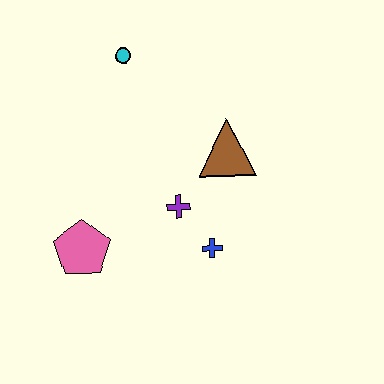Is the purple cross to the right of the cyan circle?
Yes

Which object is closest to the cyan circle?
The brown triangle is closest to the cyan circle.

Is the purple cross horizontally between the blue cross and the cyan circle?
Yes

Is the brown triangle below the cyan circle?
Yes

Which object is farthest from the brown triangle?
The pink pentagon is farthest from the brown triangle.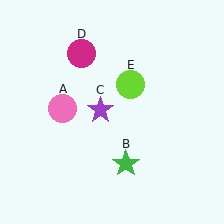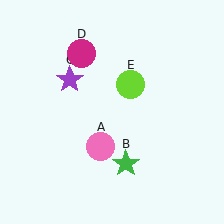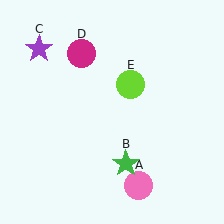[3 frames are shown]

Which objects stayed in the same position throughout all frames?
Green star (object B) and magenta circle (object D) and lime circle (object E) remained stationary.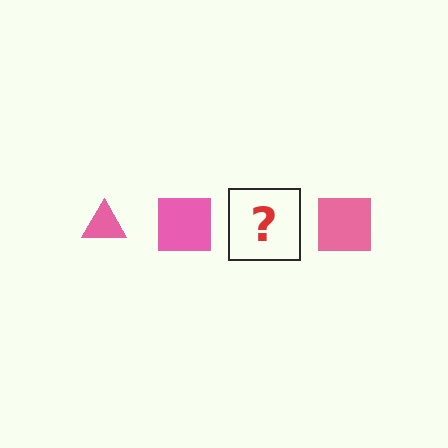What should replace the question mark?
The question mark should be replaced with a pink triangle.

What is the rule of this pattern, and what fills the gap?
The rule is that the pattern cycles through triangle, square shapes in pink. The gap should be filled with a pink triangle.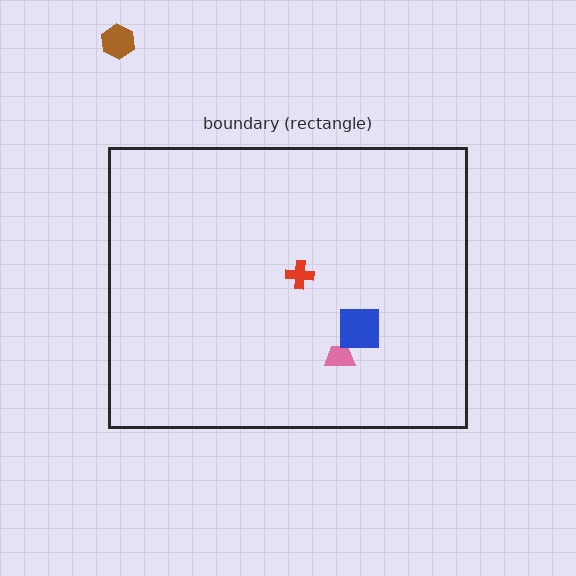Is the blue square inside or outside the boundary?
Inside.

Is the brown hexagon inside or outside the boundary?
Outside.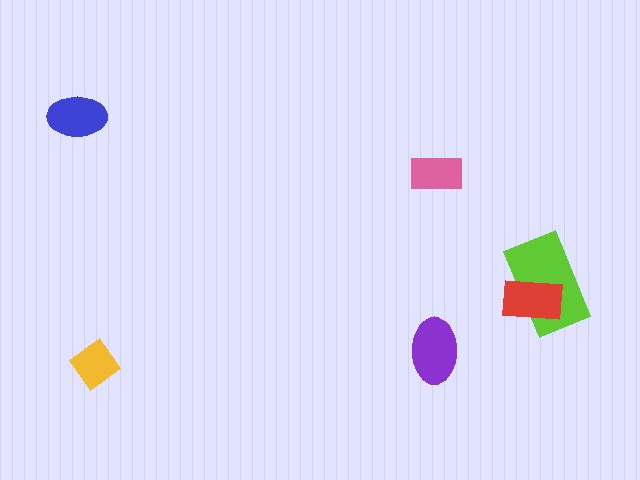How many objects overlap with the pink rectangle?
0 objects overlap with the pink rectangle.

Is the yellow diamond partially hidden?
No, no other shape covers it.